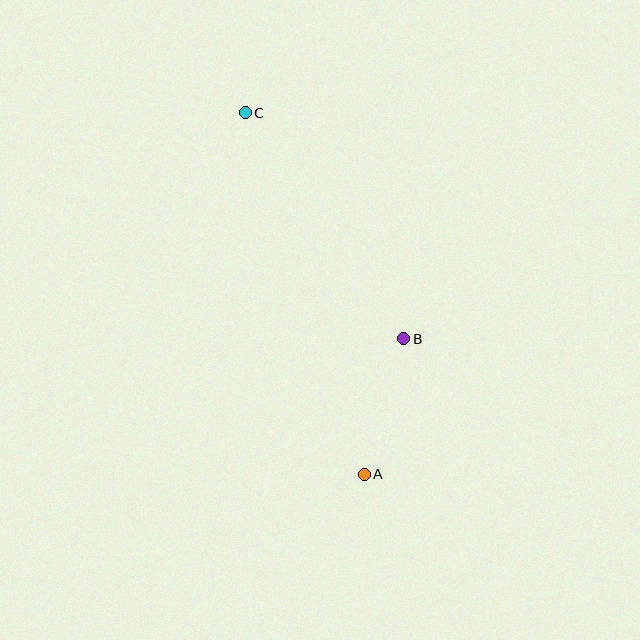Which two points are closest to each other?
Points A and B are closest to each other.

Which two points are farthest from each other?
Points A and C are farthest from each other.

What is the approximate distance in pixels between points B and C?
The distance between B and C is approximately 277 pixels.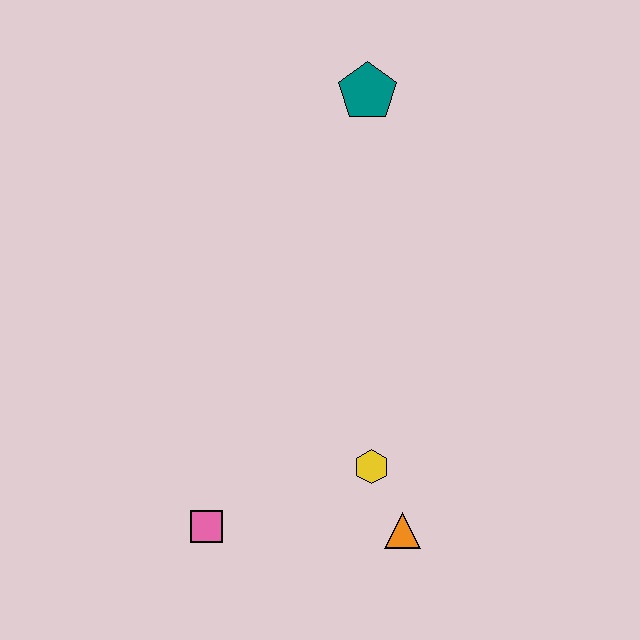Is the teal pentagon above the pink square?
Yes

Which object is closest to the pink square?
The yellow hexagon is closest to the pink square.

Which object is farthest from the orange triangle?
The teal pentagon is farthest from the orange triangle.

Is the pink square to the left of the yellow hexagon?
Yes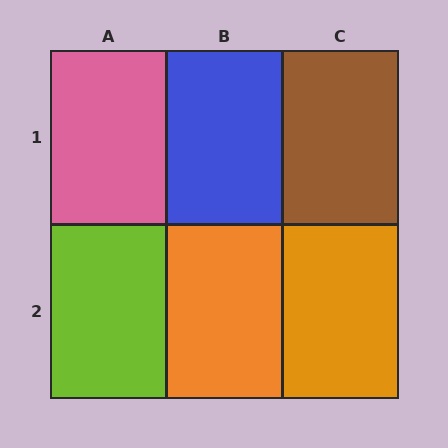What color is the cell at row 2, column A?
Lime.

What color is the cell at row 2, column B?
Orange.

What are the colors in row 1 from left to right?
Pink, blue, brown.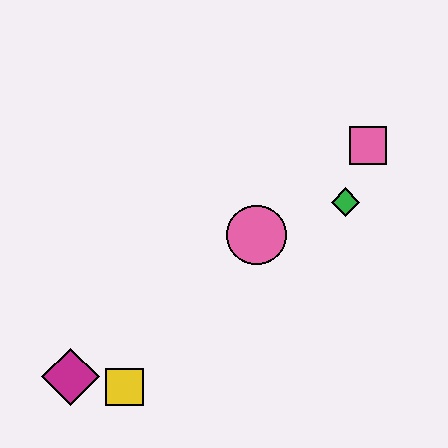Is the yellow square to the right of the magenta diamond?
Yes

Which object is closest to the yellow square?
The magenta diamond is closest to the yellow square.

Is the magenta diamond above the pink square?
No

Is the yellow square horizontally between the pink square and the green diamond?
No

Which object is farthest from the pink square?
The magenta diamond is farthest from the pink square.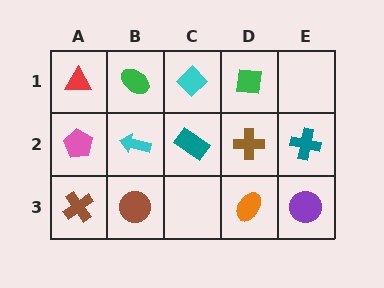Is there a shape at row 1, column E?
No, that cell is empty.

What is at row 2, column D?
A brown cross.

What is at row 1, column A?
A red triangle.